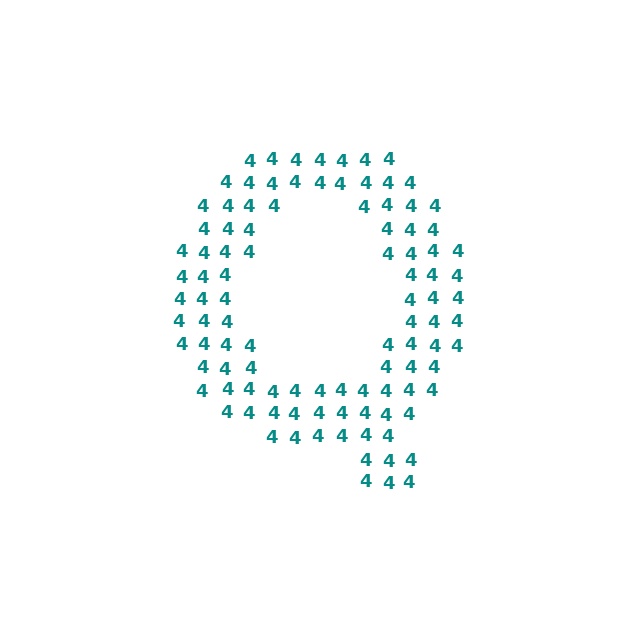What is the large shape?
The large shape is the letter Q.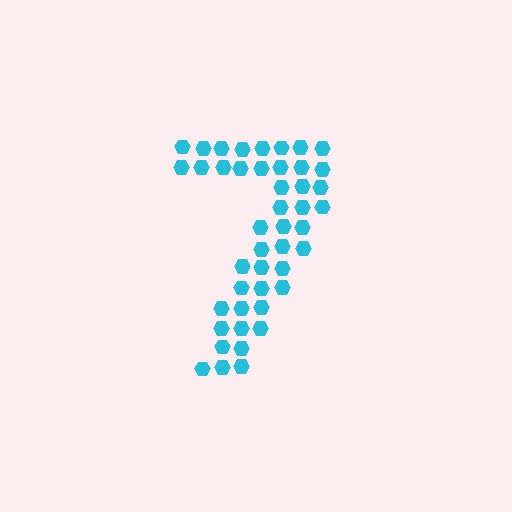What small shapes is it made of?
It is made of small hexagons.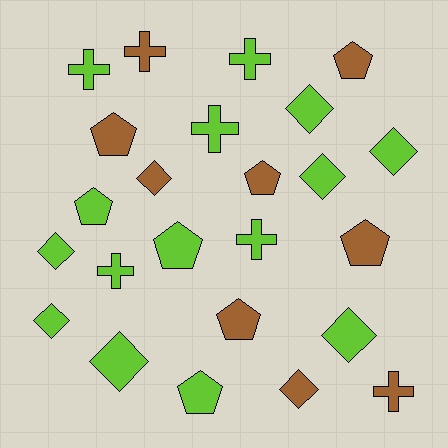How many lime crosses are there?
There are 5 lime crosses.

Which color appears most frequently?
Lime, with 15 objects.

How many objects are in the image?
There are 24 objects.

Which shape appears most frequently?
Diamond, with 9 objects.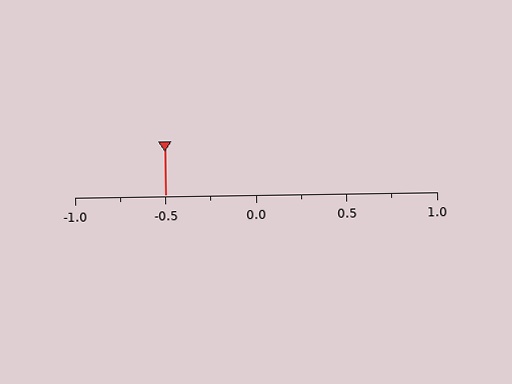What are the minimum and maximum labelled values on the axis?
The axis runs from -1.0 to 1.0.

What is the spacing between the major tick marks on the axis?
The major ticks are spaced 0.5 apart.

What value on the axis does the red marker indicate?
The marker indicates approximately -0.5.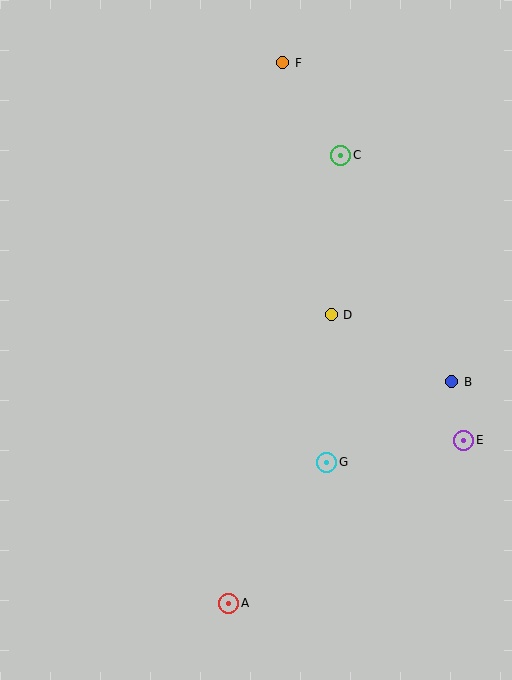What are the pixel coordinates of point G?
Point G is at (327, 462).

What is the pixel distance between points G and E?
The distance between G and E is 139 pixels.